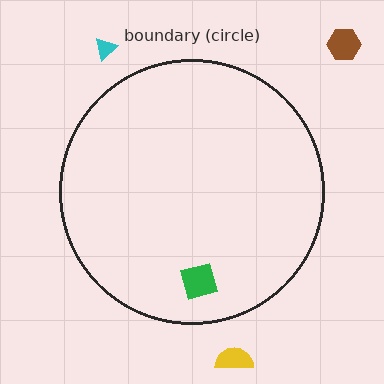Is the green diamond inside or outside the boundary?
Inside.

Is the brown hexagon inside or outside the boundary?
Outside.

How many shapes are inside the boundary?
1 inside, 3 outside.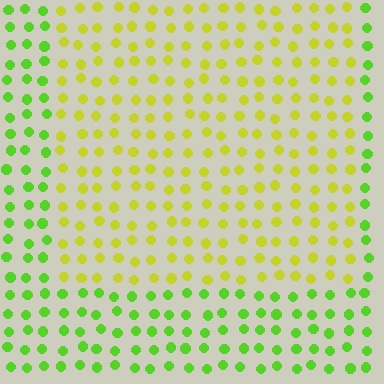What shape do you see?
I see a rectangle.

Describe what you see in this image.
The image is filled with small lime elements in a uniform arrangement. A rectangle-shaped region is visible where the elements are tinted to a slightly different hue, forming a subtle color boundary.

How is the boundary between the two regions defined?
The boundary is defined purely by a slight shift in hue (about 39 degrees). Spacing, size, and orientation are identical on both sides.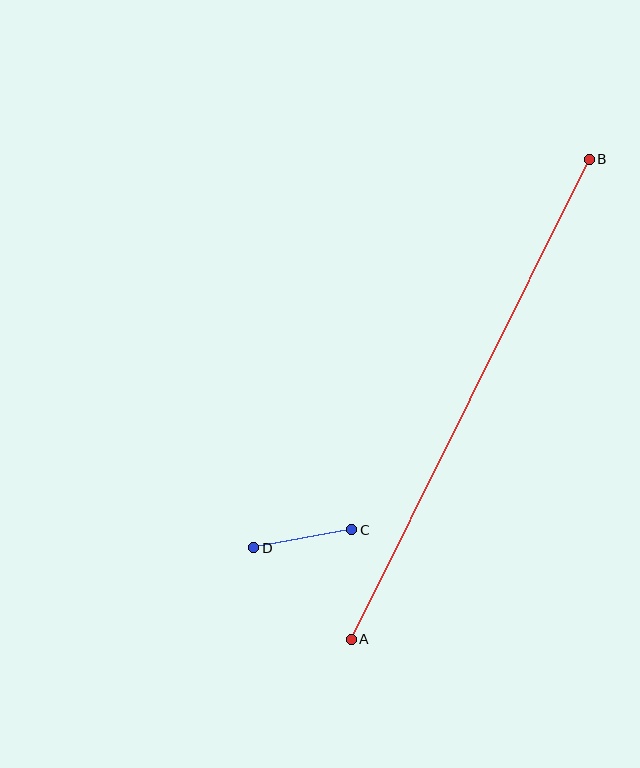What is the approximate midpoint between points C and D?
The midpoint is at approximately (303, 539) pixels.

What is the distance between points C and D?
The distance is approximately 100 pixels.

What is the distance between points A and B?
The distance is approximately 536 pixels.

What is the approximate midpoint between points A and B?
The midpoint is at approximately (470, 399) pixels.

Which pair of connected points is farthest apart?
Points A and B are farthest apart.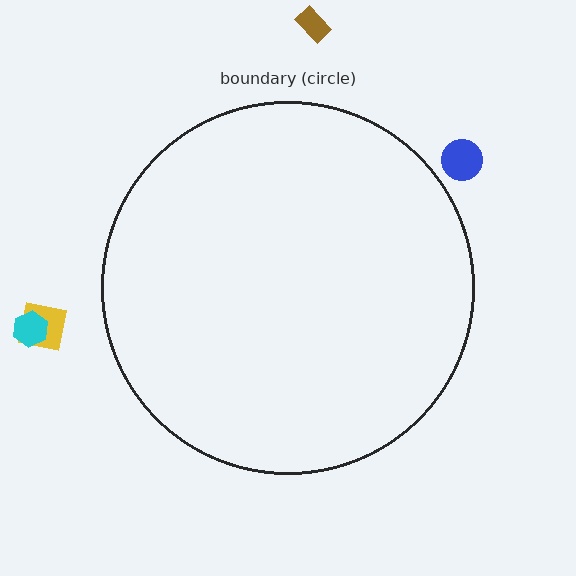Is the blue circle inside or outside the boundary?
Outside.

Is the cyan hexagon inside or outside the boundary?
Outside.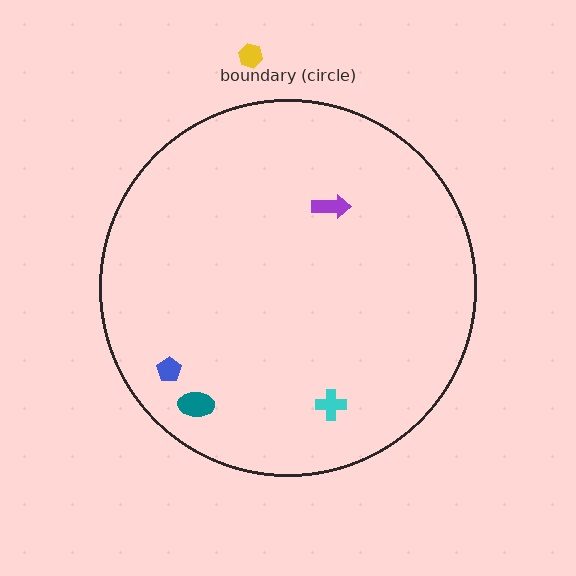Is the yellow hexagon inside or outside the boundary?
Outside.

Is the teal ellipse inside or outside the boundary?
Inside.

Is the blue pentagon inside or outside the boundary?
Inside.